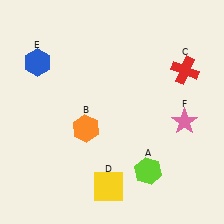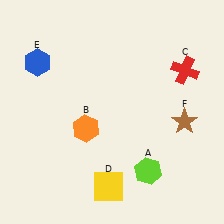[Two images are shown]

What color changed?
The star (F) changed from pink in Image 1 to brown in Image 2.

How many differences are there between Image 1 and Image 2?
There is 1 difference between the two images.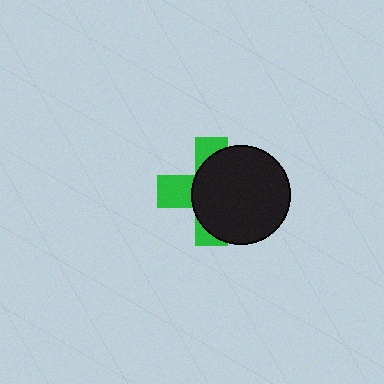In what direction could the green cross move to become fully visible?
The green cross could move left. That would shift it out from behind the black circle entirely.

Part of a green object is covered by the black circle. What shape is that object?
It is a cross.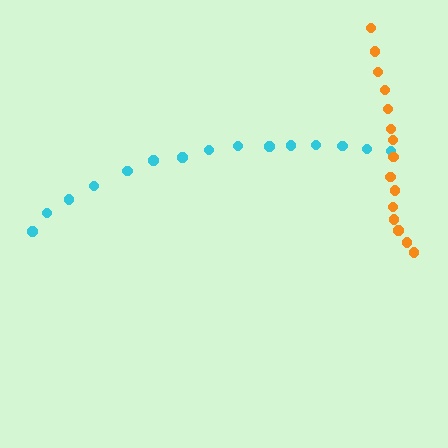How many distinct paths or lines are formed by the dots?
There are 2 distinct paths.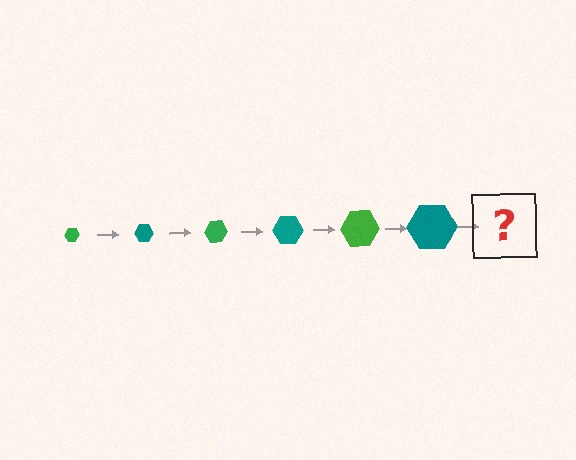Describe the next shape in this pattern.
It should be a green hexagon, larger than the previous one.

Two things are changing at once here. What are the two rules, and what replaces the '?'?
The two rules are that the hexagon grows larger each step and the color cycles through green and teal. The '?' should be a green hexagon, larger than the previous one.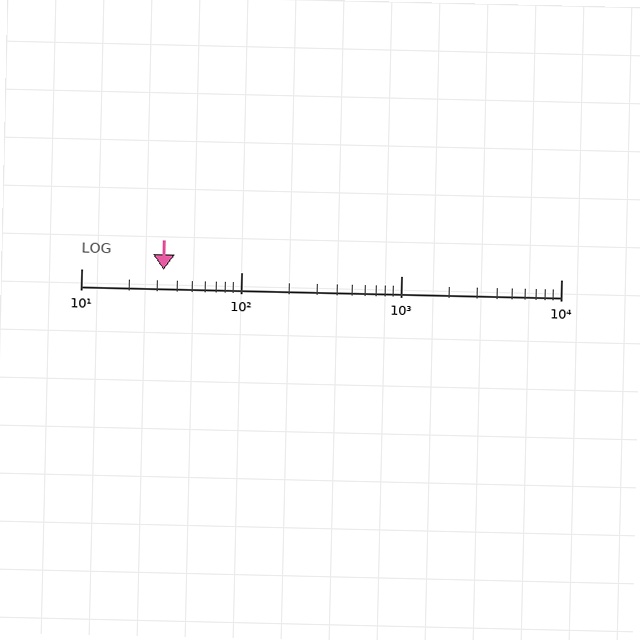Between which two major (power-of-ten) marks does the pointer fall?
The pointer is between 10 and 100.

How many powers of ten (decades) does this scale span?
The scale spans 3 decades, from 10 to 10000.